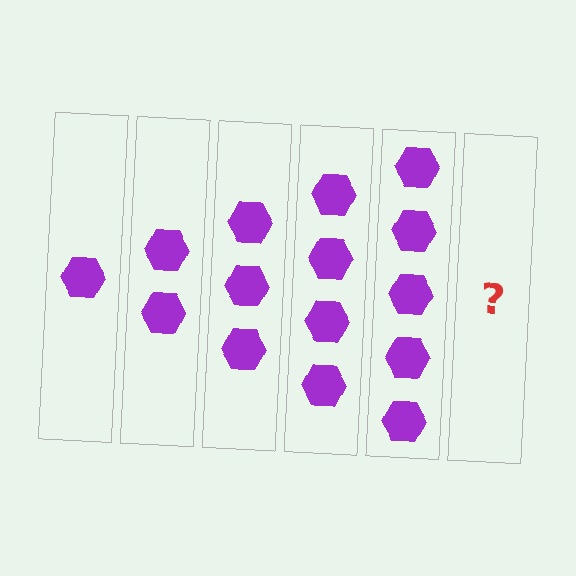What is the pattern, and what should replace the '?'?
The pattern is that each step adds one more hexagon. The '?' should be 6 hexagons.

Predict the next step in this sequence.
The next step is 6 hexagons.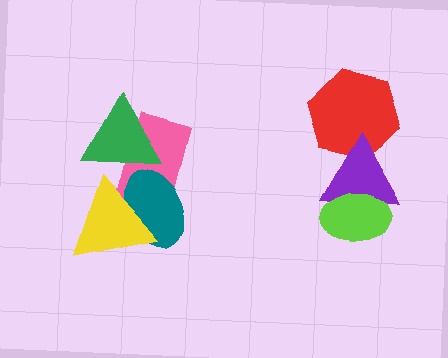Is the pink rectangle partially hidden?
Yes, it is partially covered by another shape.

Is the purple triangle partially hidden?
Yes, it is partially covered by another shape.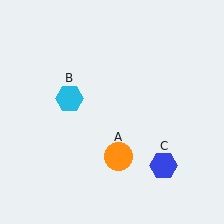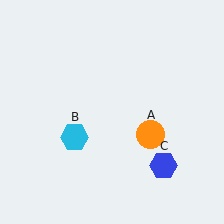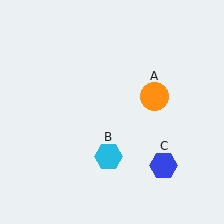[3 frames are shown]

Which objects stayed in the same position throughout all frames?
Blue hexagon (object C) remained stationary.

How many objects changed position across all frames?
2 objects changed position: orange circle (object A), cyan hexagon (object B).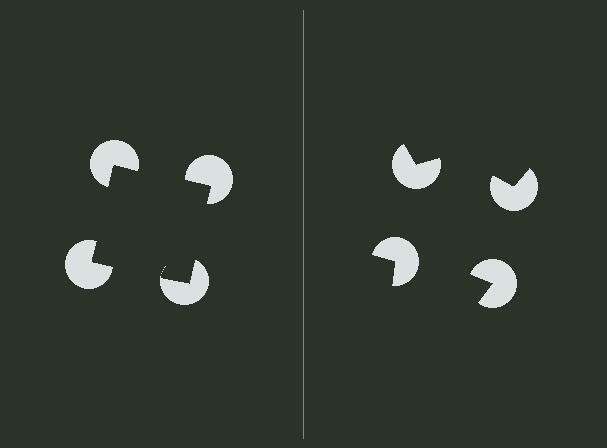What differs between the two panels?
The pac-man discs are positioned identically on both sides; only the wedge orientations differ. On the left they align to a square; on the right they are misaligned.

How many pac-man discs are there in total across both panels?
8 — 4 on each side.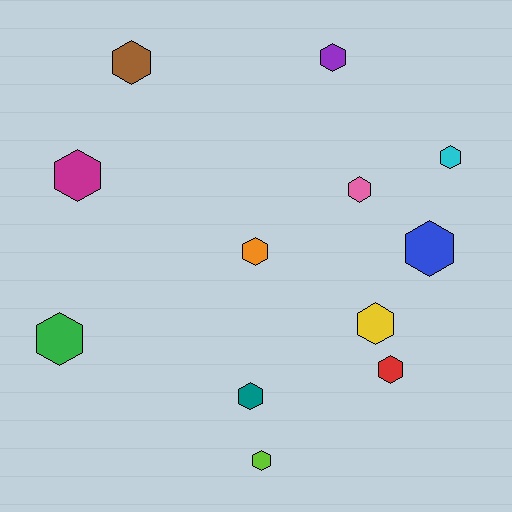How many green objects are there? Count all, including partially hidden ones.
There is 1 green object.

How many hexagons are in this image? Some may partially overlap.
There are 12 hexagons.